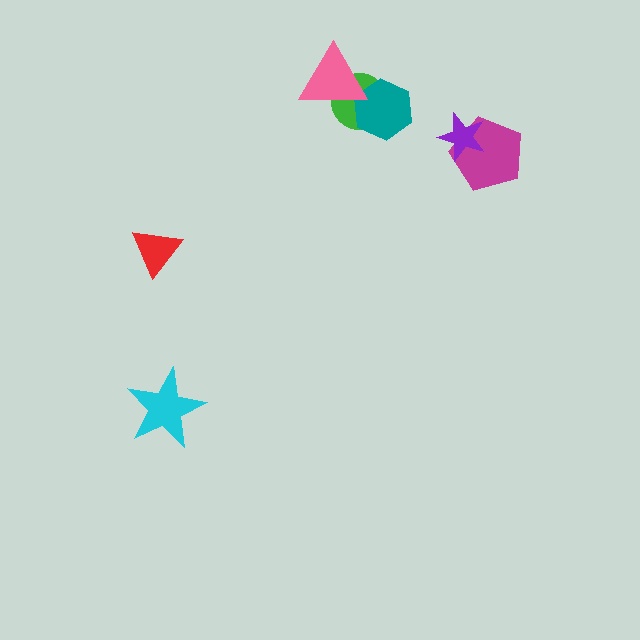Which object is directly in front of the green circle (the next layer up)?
The teal hexagon is directly in front of the green circle.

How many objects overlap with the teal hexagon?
2 objects overlap with the teal hexagon.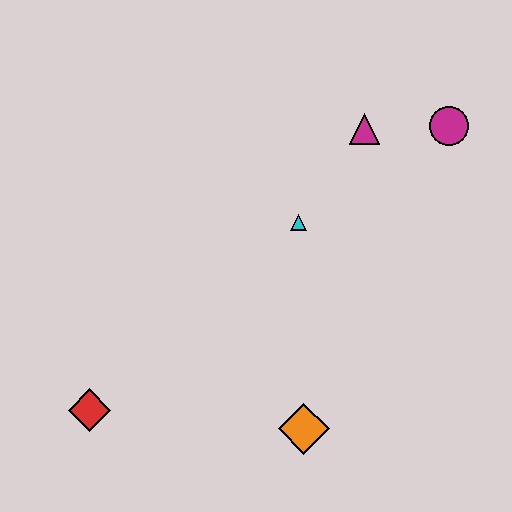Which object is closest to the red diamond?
The orange diamond is closest to the red diamond.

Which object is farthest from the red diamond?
The magenta circle is farthest from the red diamond.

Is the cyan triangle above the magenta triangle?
No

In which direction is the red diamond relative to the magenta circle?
The red diamond is to the left of the magenta circle.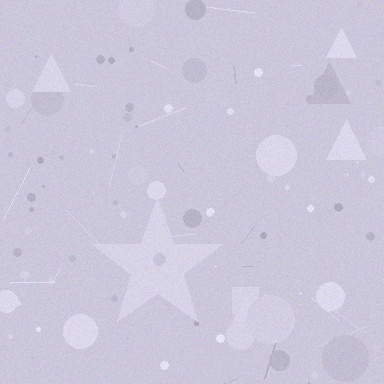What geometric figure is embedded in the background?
A star is embedded in the background.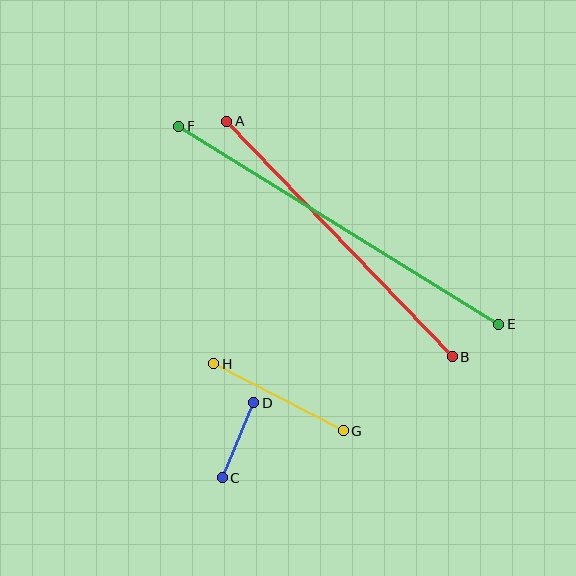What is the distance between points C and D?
The distance is approximately 81 pixels.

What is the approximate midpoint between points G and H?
The midpoint is at approximately (278, 397) pixels.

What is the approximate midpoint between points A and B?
The midpoint is at approximately (339, 239) pixels.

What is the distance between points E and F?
The distance is approximately 376 pixels.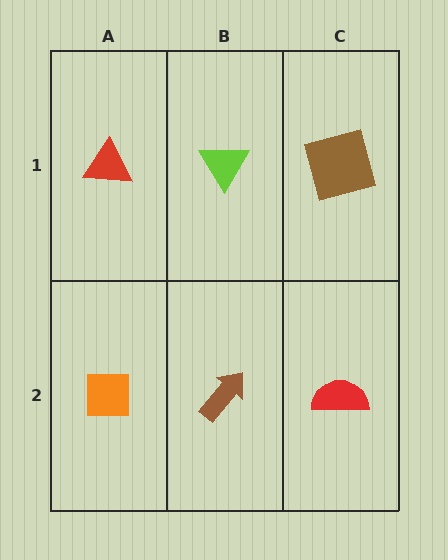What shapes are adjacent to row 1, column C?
A red semicircle (row 2, column C), a lime triangle (row 1, column B).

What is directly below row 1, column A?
An orange square.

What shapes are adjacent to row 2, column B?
A lime triangle (row 1, column B), an orange square (row 2, column A), a red semicircle (row 2, column C).